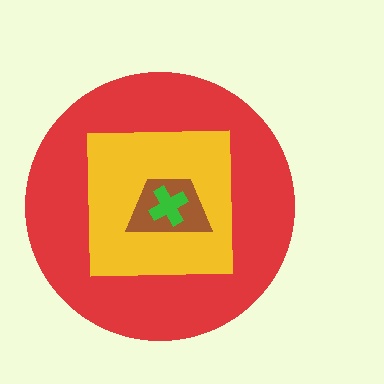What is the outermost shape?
The red circle.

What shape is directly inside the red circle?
The yellow square.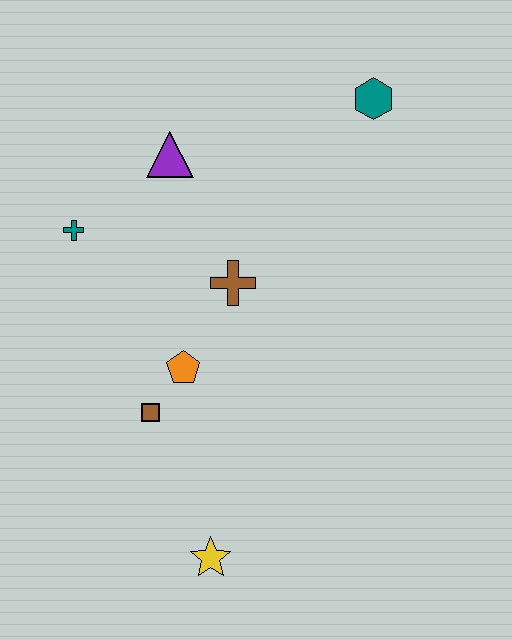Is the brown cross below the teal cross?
Yes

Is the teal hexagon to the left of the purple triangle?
No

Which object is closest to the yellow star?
The brown square is closest to the yellow star.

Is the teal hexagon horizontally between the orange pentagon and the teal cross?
No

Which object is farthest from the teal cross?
The yellow star is farthest from the teal cross.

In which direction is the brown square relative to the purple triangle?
The brown square is below the purple triangle.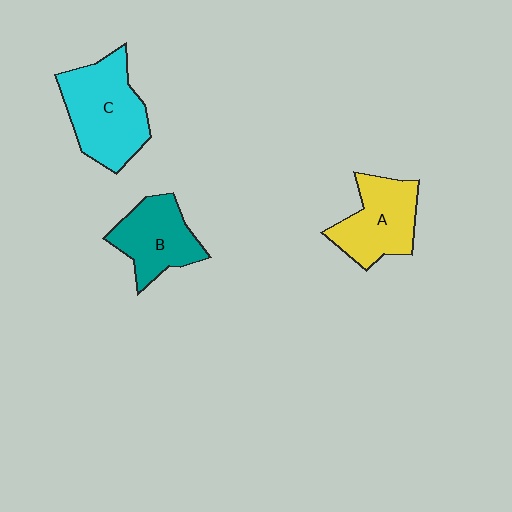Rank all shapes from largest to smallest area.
From largest to smallest: C (cyan), A (yellow), B (teal).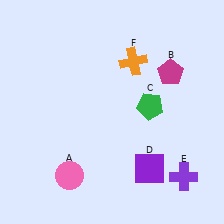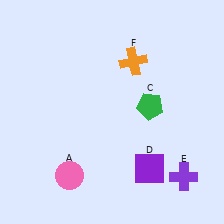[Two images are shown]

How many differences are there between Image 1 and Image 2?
There is 1 difference between the two images.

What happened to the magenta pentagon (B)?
The magenta pentagon (B) was removed in Image 2. It was in the top-right area of Image 1.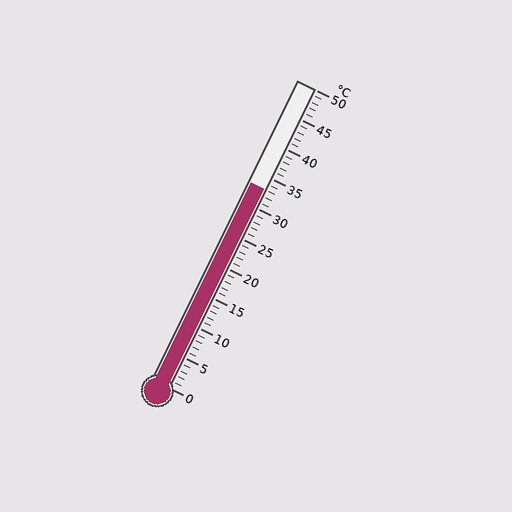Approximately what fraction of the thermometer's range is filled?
The thermometer is filled to approximately 65% of its range.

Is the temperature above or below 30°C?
The temperature is above 30°C.